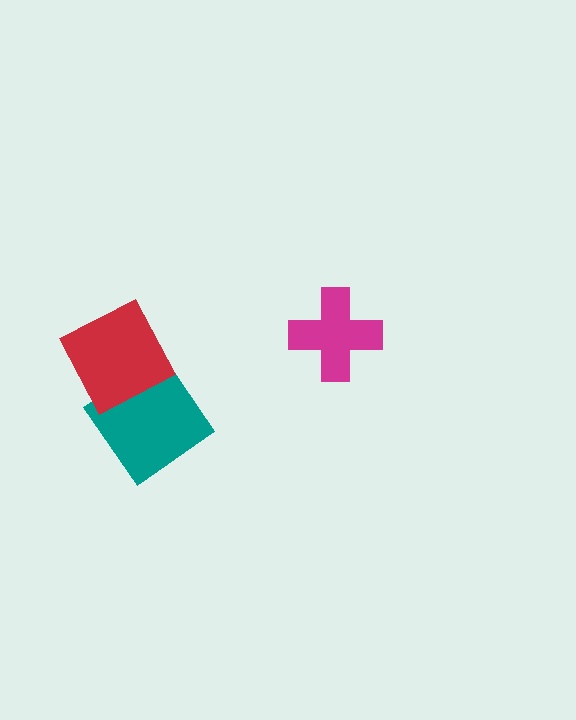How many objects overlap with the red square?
1 object overlaps with the red square.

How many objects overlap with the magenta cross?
0 objects overlap with the magenta cross.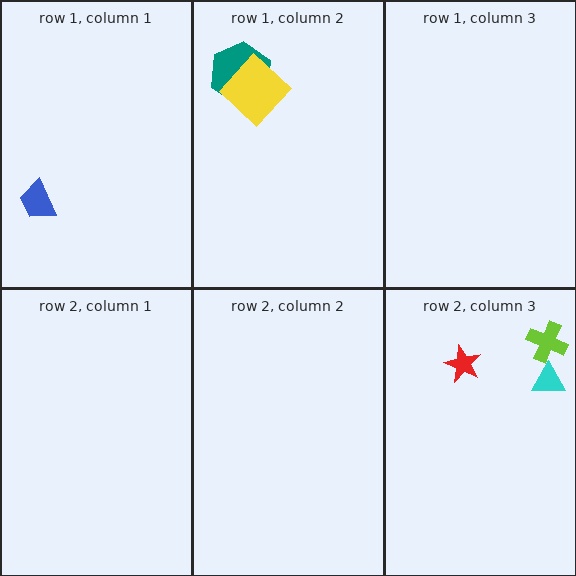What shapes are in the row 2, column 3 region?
The cyan triangle, the lime cross, the red star.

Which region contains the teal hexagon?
The row 1, column 2 region.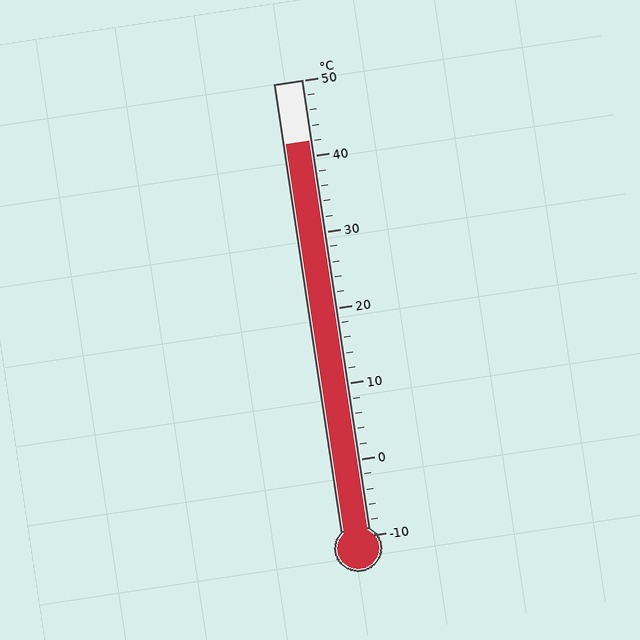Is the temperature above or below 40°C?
The temperature is above 40°C.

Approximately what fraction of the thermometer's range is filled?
The thermometer is filled to approximately 85% of its range.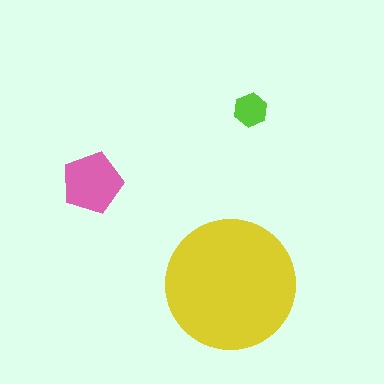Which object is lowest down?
The yellow circle is bottommost.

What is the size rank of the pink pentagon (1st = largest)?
2nd.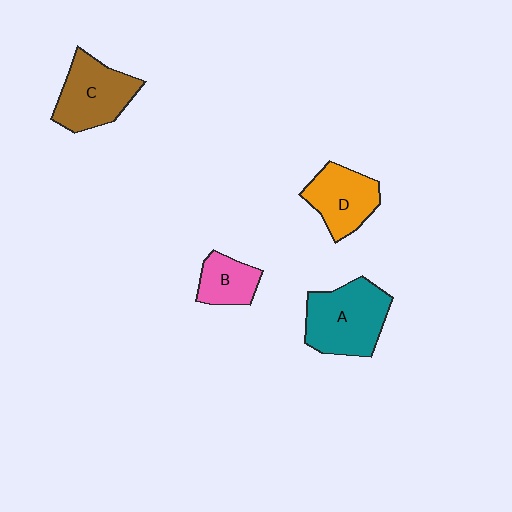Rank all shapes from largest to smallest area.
From largest to smallest: A (teal), C (brown), D (orange), B (pink).